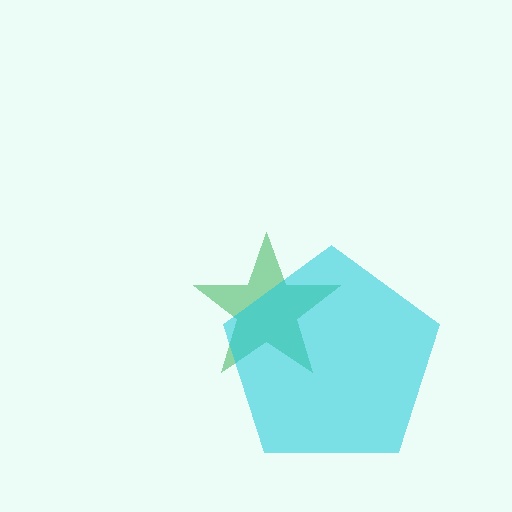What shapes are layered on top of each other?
The layered shapes are: a green star, a cyan pentagon.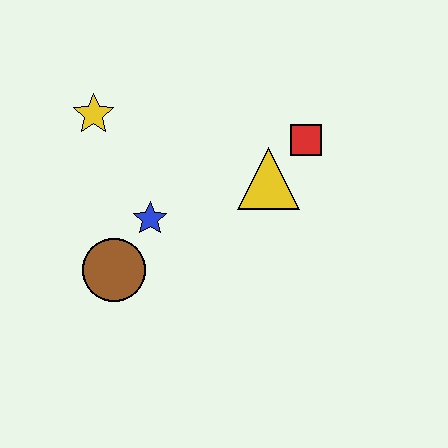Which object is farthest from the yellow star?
The red square is farthest from the yellow star.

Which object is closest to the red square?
The yellow triangle is closest to the red square.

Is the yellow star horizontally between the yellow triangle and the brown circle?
No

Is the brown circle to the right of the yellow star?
Yes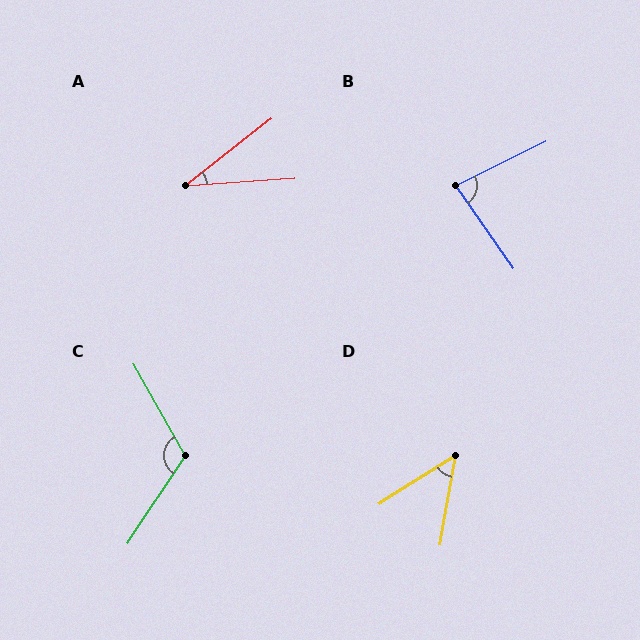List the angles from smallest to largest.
A (34°), D (48°), B (81°), C (117°).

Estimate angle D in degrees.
Approximately 48 degrees.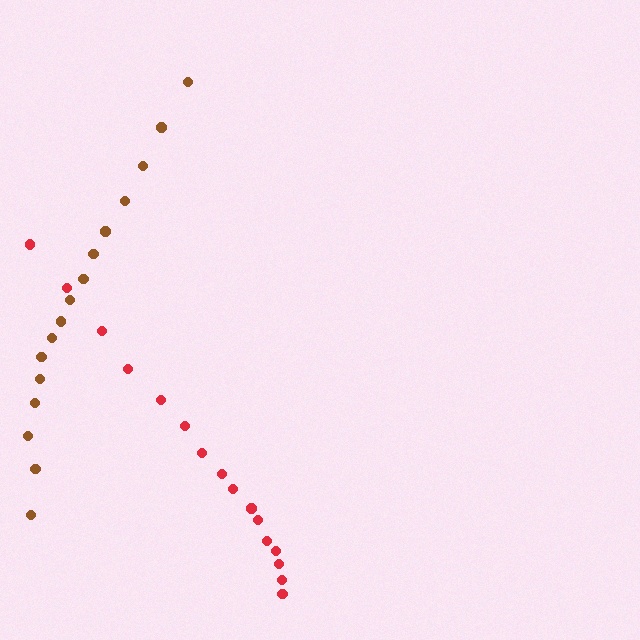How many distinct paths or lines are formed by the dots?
There are 2 distinct paths.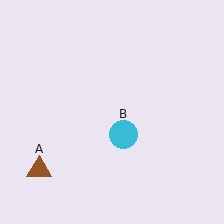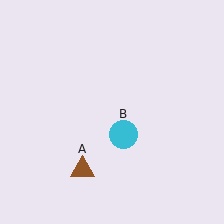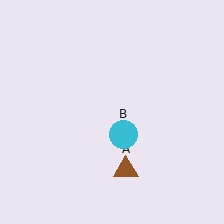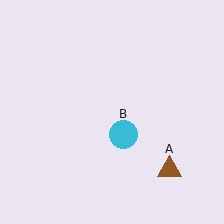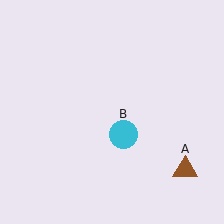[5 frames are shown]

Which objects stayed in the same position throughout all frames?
Cyan circle (object B) remained stationary.